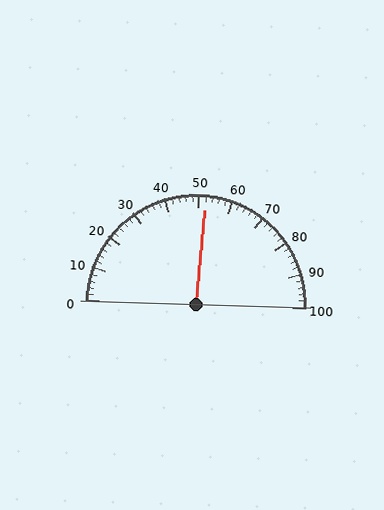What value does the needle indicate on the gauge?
The needle indicates approximately 52.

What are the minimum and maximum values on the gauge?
The gauge ranges from 0 to 100.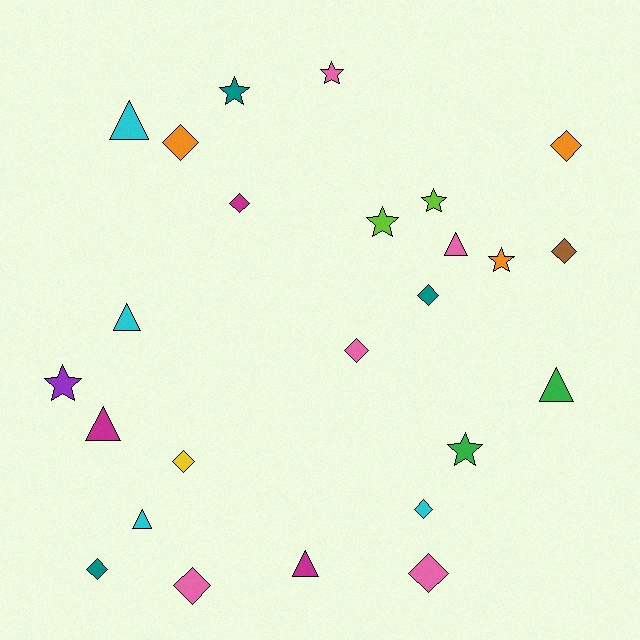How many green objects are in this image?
There are 2 green objects.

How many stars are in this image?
There are 7 stars.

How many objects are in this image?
There are 25 objects.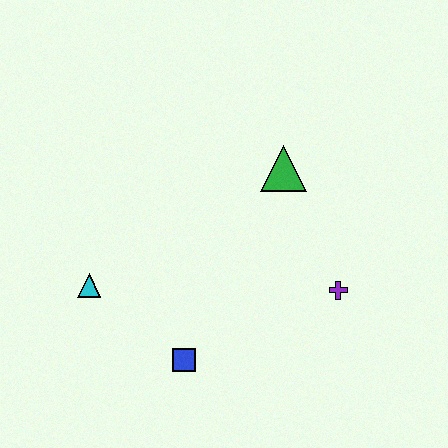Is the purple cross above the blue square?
Yes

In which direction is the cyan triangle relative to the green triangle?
The cyan triangle is to the left of the green triangle.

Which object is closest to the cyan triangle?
The blue square is closest to the cyan triangle.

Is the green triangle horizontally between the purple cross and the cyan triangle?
Yes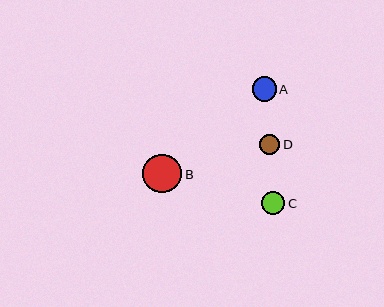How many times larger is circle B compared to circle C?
Circle B is approximately 1.7 times the size of circle C.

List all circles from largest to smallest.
From largest to smallest: B, A, C, D.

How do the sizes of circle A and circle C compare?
Circle A and circle C are approximately the same size.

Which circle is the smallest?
Circle D is the smallest with a size of approximately 20 pixels.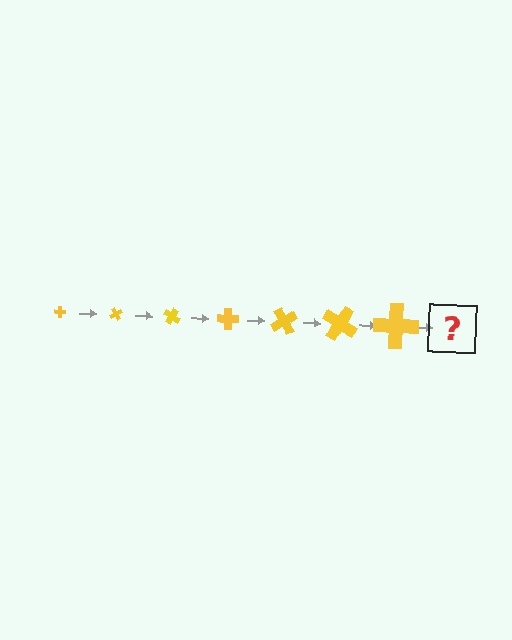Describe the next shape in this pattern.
It should be a cross, larger than the previous one and rotated 420 degrees from the start.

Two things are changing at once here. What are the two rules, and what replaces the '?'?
The two rules are that the cross grows larger each step and it rotates 60 degrees each step. The '?' should be a cross, larger than the previous one and rotated 420 degrees from the start.